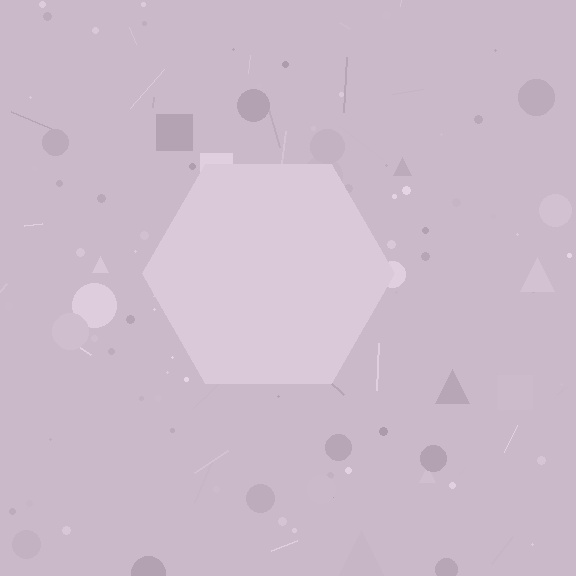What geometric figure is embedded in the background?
A hexagon is embedded in the background.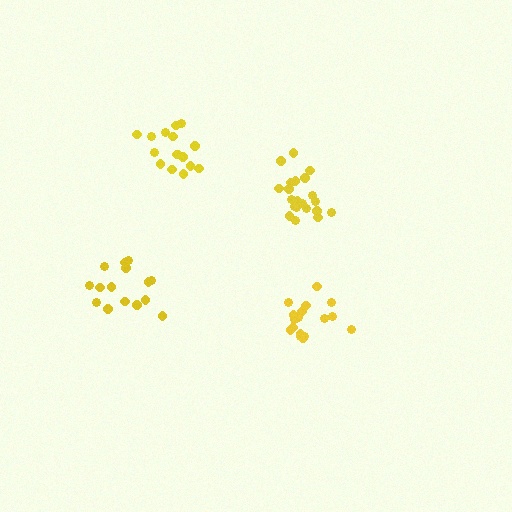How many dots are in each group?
Group 1: 21 dots, Group 2: 17 dots, Group 3: 16 dots, Group 4: 16 dots (70 total).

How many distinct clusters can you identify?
There are 4 distinct clusters.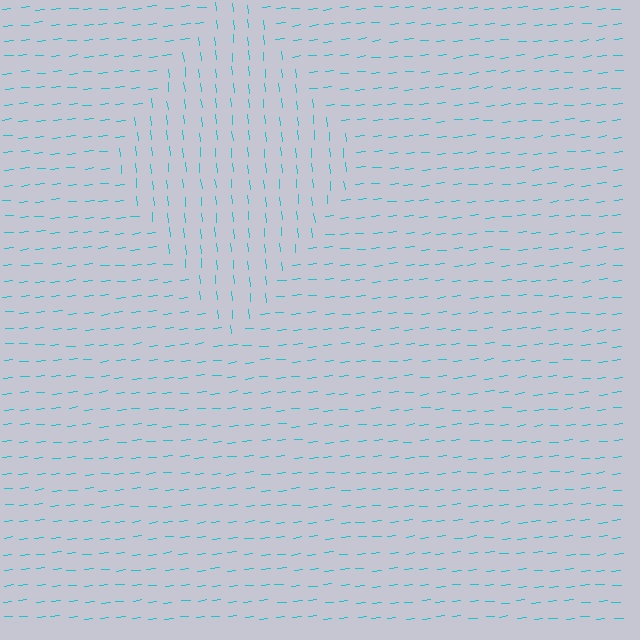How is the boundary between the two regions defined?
The boundary is defined purely by a change in line orientation (approximately 89 degrees difference). All lines are the same color and thickness.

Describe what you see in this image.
The image is filled with small cyan line segments. A diamond region in the image has lines oriented differently from the surrounding lines, creating a visible texture boundary.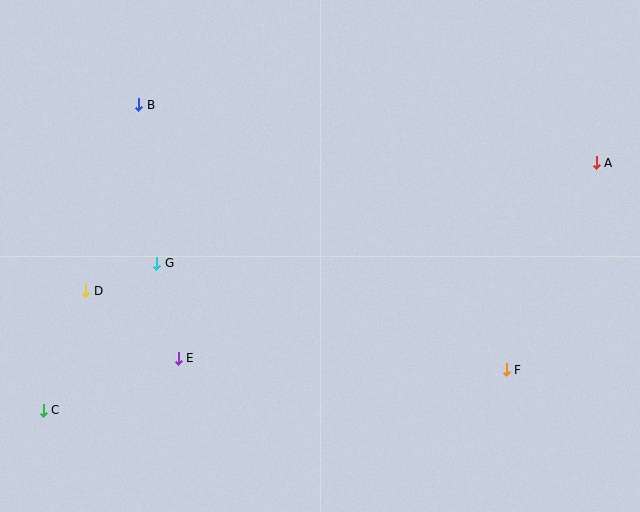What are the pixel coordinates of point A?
Point A is at (596, 163).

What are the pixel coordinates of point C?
Point C is at (43, 410).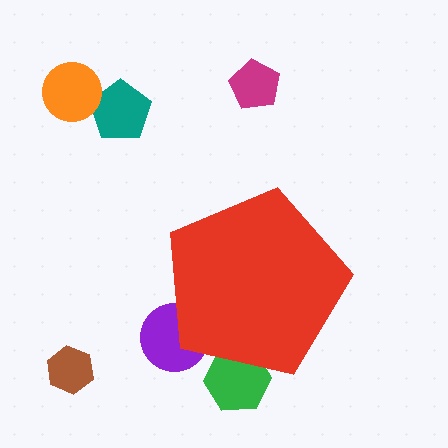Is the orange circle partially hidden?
No, the orange circle is fully visible.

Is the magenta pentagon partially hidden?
No, the magenta pentagon is fully visible.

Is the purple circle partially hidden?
Yes, the purple circle is partially hidden behind the red pentagon.